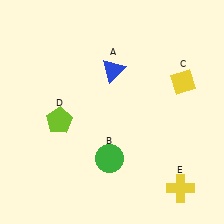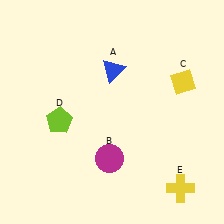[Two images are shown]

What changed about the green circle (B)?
In Image 1, B is green. In Image 2, it changed to magenta.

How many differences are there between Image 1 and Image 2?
There is 1 difference between the two images.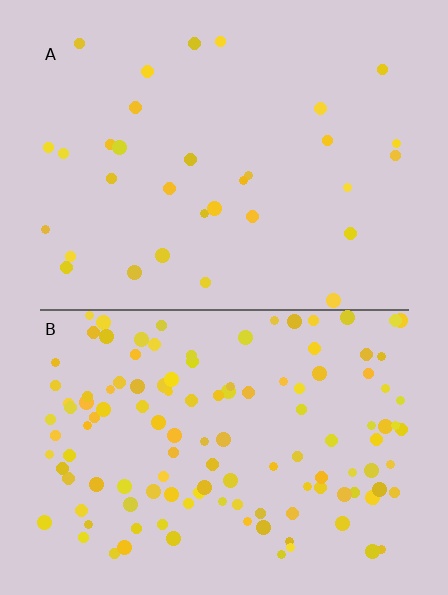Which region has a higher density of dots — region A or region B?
B (the bottom).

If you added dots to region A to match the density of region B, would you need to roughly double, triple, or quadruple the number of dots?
Approximately quadruple.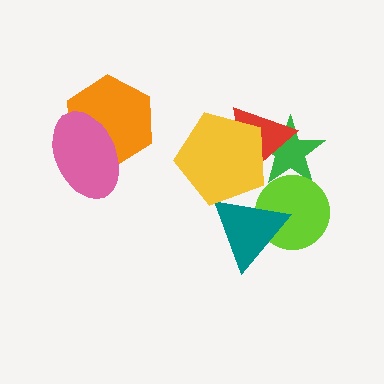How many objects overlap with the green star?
3 objects overlap with the green star.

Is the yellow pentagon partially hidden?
No, no other shape covers it.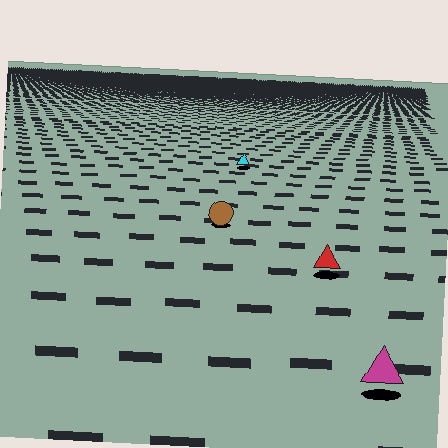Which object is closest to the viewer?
The magenta triangle is closest. The texture marks near it are larger and more spread out.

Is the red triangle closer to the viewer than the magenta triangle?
No. The magenta triangle is closer — you can tell from the texture gradient: the ground texture is coarser near it.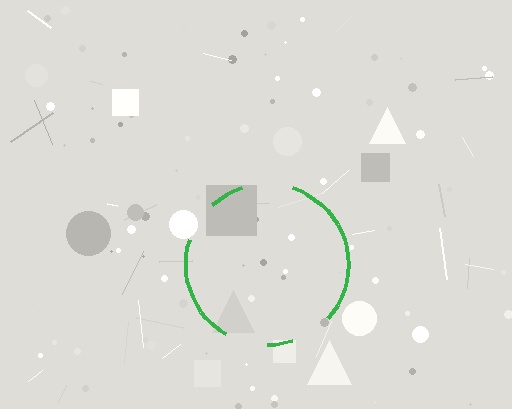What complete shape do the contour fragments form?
The contour fragments form a circle.